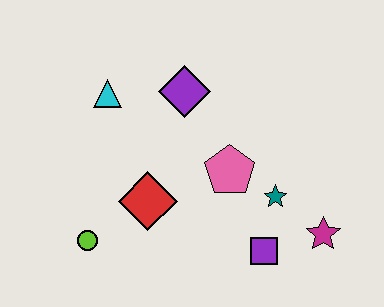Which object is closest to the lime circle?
The red diamond is closest to the lime circle.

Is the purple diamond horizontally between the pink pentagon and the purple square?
No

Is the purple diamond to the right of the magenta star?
No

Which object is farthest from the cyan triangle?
The magenta star is farthest from the cyan triangle.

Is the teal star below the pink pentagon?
Yes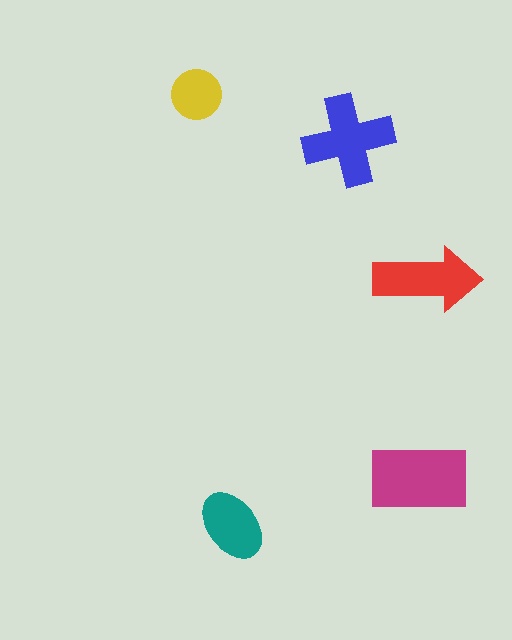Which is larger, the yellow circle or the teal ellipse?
The teal ellipse.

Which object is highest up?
The yellow circle is topmost.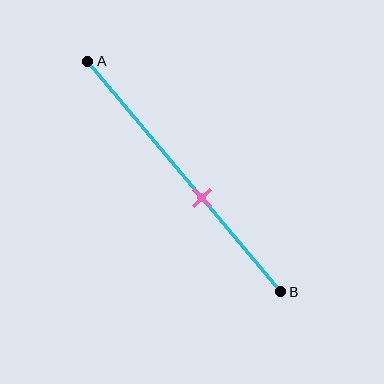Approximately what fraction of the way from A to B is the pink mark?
The pink mark is approximately 60% of the way from A to B.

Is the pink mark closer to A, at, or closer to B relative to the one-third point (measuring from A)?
The pink mark is closer to point B than the one-third point of segment AB.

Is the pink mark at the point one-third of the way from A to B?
No, the mark is at about 60% from A, not at the 33% one-third point.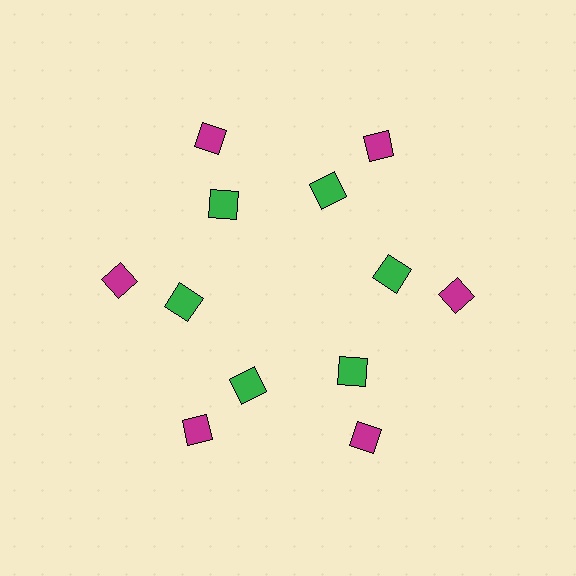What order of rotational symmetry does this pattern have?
This pattern has 6-fold rotational symmetry.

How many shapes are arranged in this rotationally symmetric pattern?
There are 12 shapes, arranged in 6 groups of 2.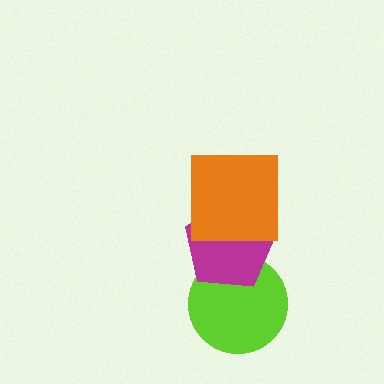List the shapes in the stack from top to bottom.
From top to bottom: the orange square, the magenta pentagon, the lime circle.